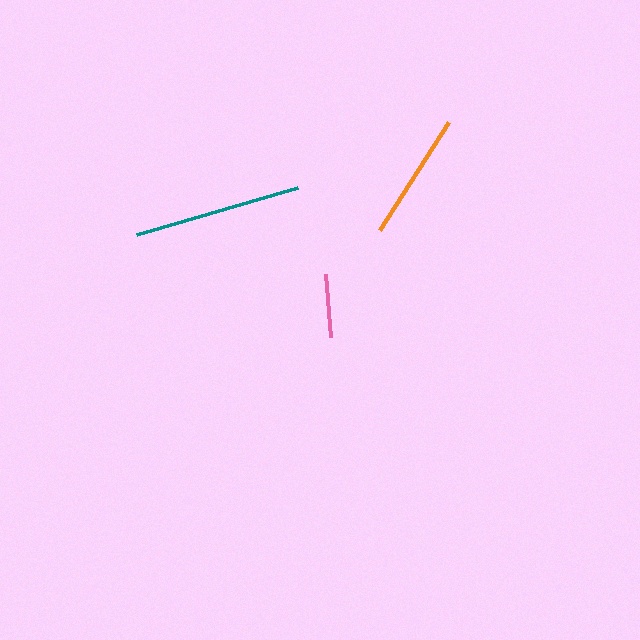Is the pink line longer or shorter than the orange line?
The orange line is longer than the pink line.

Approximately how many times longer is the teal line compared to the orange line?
The teal line is approximately 1.3 times the length of the orange line.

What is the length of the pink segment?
The pink segment is approximately 63 pixels long.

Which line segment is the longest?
The teal line is the longest at approximately 167 pixels.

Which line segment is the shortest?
The pink line is the shortest at approximately 63 pixels.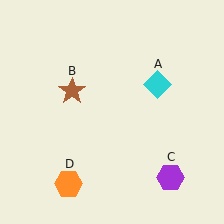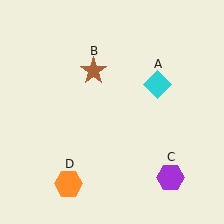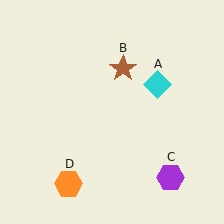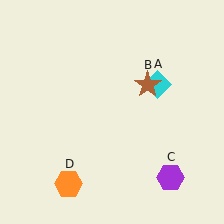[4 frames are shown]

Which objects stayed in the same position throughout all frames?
Cyan diamond (object A) and purple hexagon (object C) and orange hexagon (object D) remained stationary.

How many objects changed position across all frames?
1 object changed position: brown star (object B).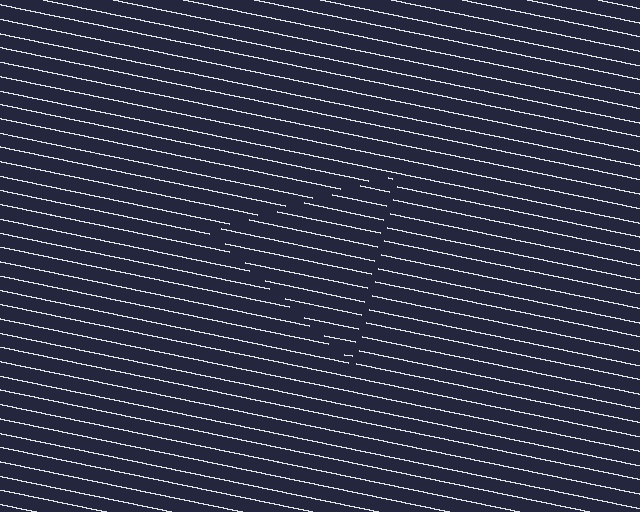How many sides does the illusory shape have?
3 sides — the line-ends trace a triangle.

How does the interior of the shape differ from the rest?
The interior of the shape contains the same grating, shifted by half a period — the contour is defined by the phase discontinuity where line-ends from the inner and outer gratings abut.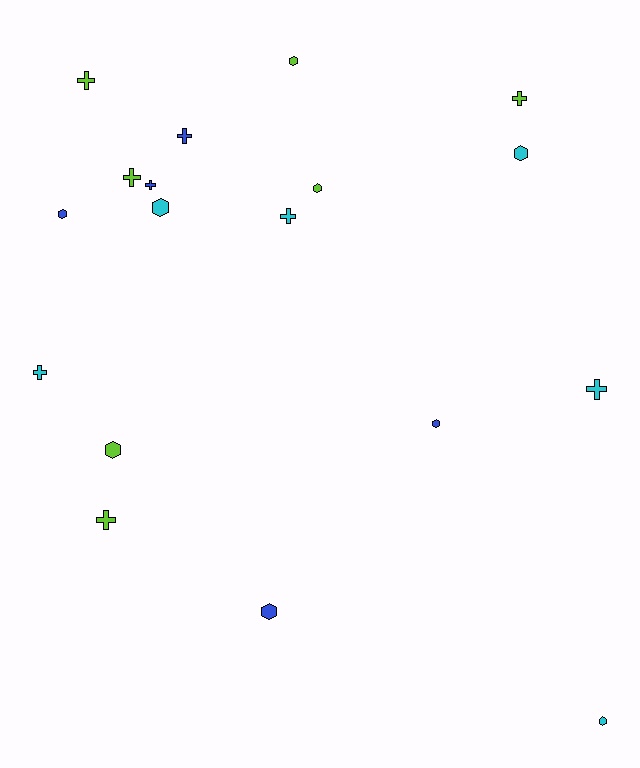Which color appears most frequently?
Lime, with 7 objects.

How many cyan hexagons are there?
There are 3 cyan hexagons.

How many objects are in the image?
There are 18 objects.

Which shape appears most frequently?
Hexagon, with 9 objects.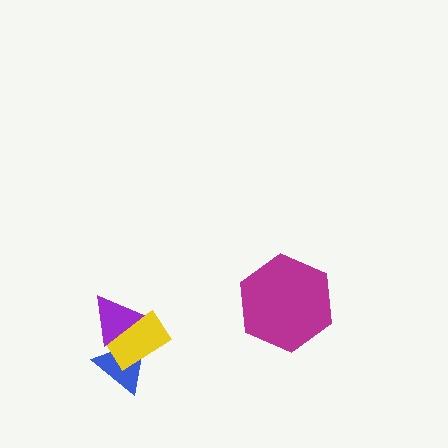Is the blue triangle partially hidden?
Yes, it is partially covered by another shape.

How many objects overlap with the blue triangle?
2 objects overlap with the blue triangle.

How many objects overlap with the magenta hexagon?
0 objects overlap with the magenta hexagon.